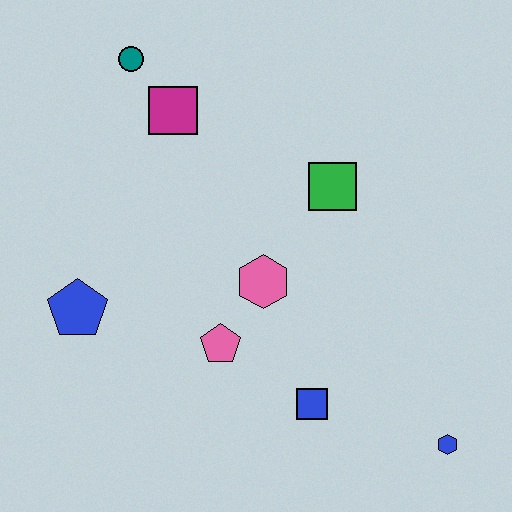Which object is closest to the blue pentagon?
The pink pentagon is closest to the blue pentagon.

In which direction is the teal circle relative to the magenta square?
The teal circle is above the magenta square.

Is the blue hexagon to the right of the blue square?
Yes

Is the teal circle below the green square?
No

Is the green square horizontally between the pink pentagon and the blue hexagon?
Yes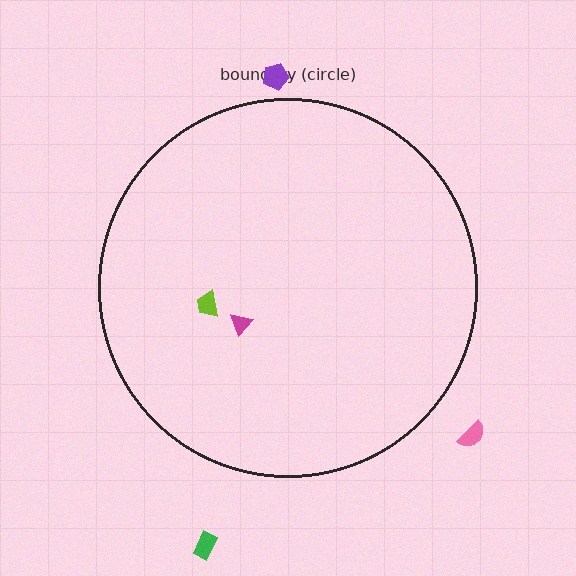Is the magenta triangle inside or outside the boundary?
Inside.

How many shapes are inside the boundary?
2 inside, 3 outside.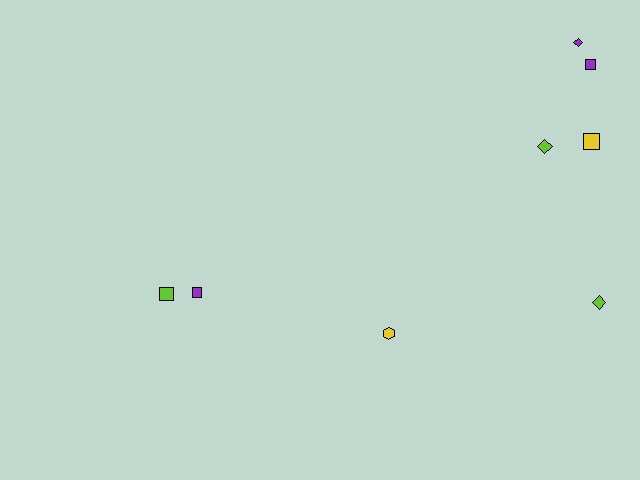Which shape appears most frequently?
Square, with 4 objects.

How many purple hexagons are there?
There are no purple hexagons.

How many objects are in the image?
There are 8 objects.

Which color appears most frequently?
Lime, with 3 objects.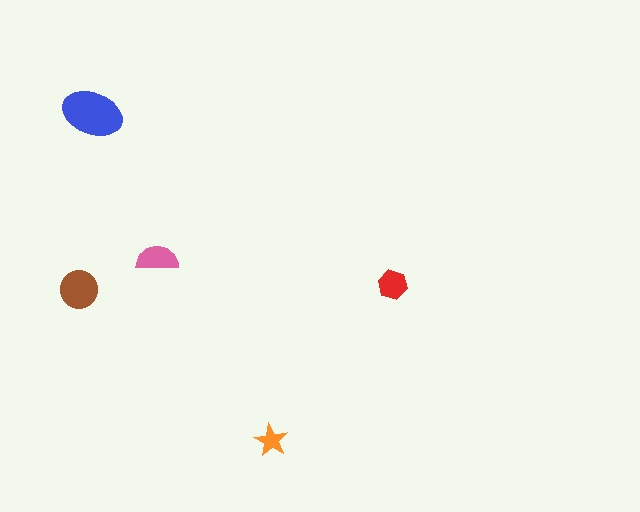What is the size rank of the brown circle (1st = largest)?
2nd.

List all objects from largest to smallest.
The blue ellipse, the brown circle, the pink semicircle, the red hexagon, the orange star.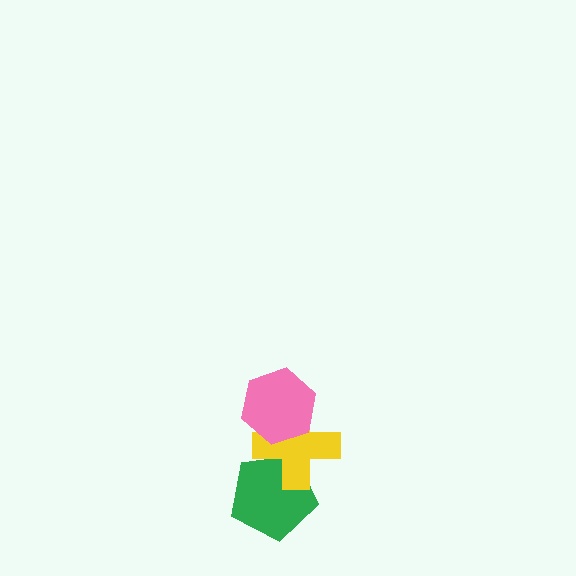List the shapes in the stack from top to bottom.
From top to bottom: the pink hexagon, the yellow cross, the green pentagon.